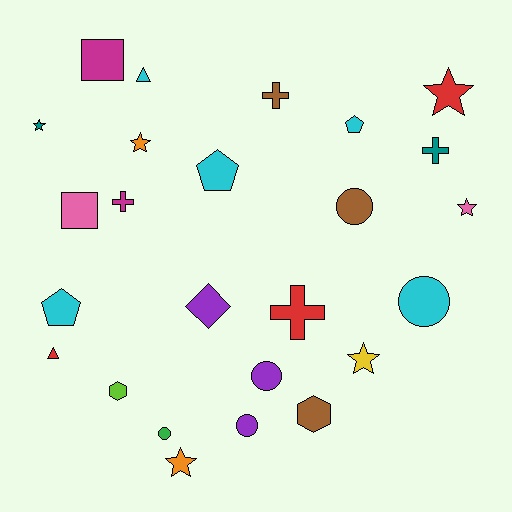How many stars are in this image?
There are 6 stars.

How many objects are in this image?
There are 25 objects.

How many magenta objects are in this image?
There are 2 magenta objects.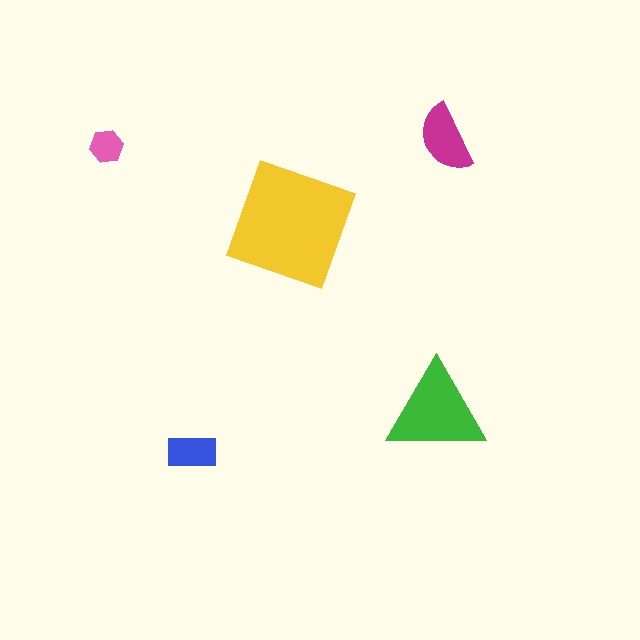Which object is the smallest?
The pink hexagon.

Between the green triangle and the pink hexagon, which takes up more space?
The green triangle.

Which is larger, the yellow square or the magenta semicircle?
The yellow square.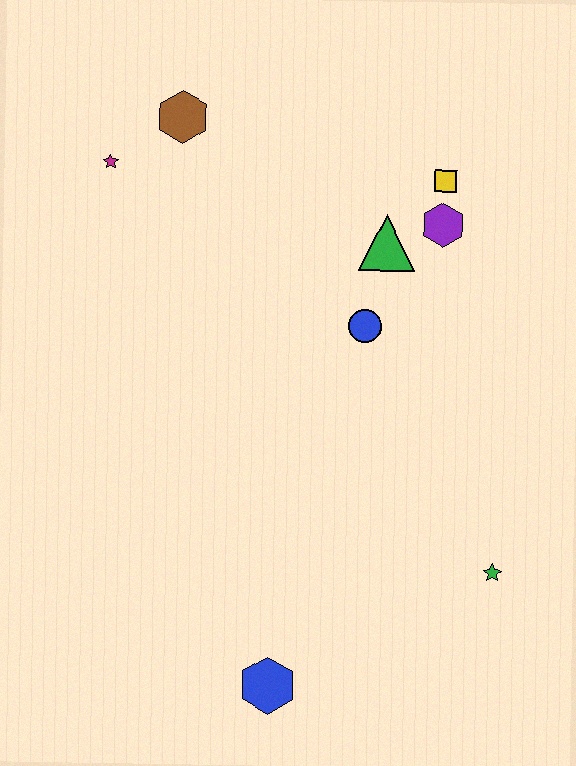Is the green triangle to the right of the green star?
No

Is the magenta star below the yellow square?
No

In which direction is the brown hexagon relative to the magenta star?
The brown hexagon is to the right of the magenta star.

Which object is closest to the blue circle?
The green triangle is closest to the blue circle.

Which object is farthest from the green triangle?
The blue hexagon is farthest from the green triangle.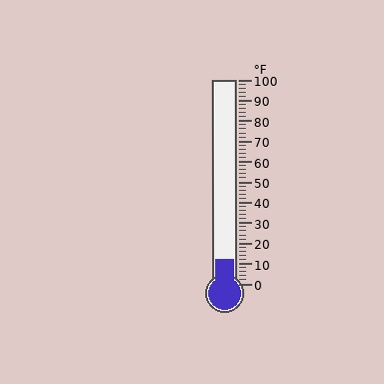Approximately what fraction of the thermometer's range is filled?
The thermometer is filled to approximately 10% of its range.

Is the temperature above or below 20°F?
The temperature is below 20°F.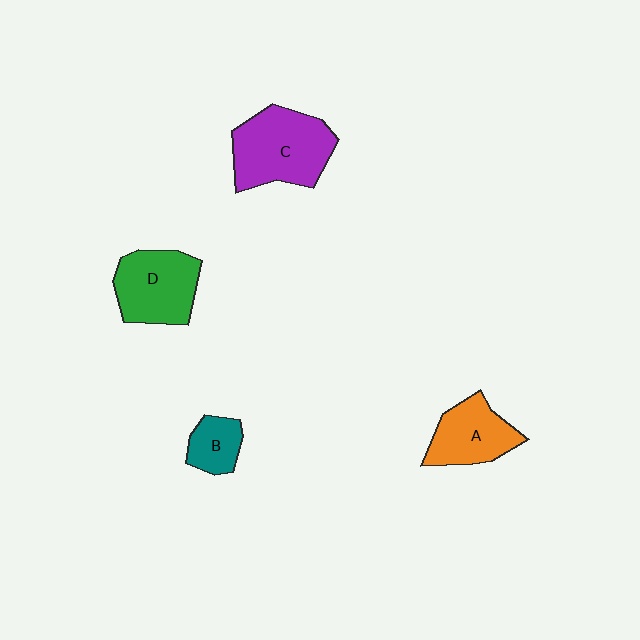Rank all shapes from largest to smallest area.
From largest to smallest: C (purple), D (green), A (orange), B (teal).